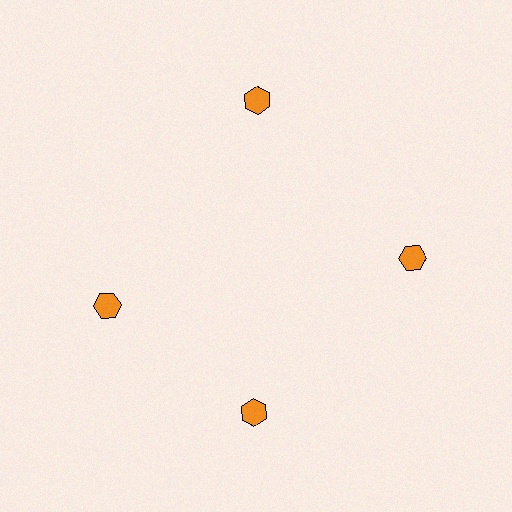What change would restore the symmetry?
The symmetry would be restored by rotating it back into even spacing with its neighbors so that all 4 hexagons sit at equal angles and equal distance from the center.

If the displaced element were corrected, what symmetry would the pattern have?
It would have 4-fold rotational symmetry — the pattern would map onto itself every 90 degrees.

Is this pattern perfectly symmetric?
No. The 4 orange hexagons are arranged in a ring, but one element near the 9 o'clock position is rotated out of alignment along the ring, breaking the 4-fold rotational symmetry.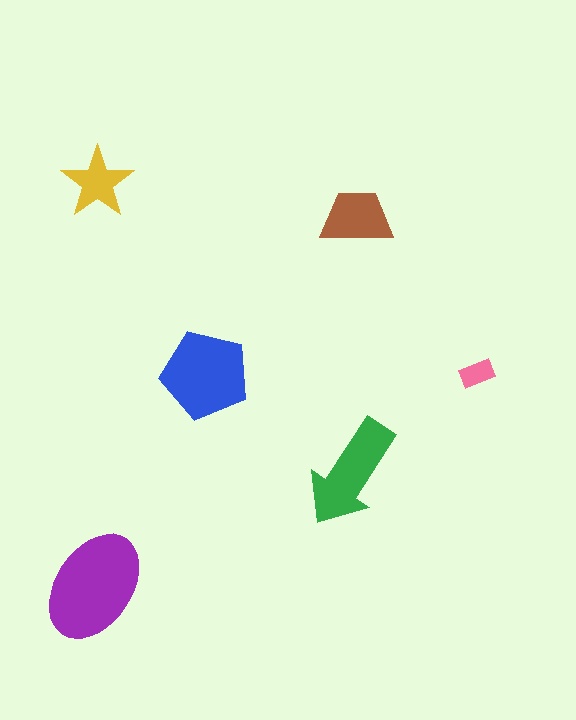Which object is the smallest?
The pink rectangle.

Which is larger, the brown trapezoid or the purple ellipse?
The purple ellipse.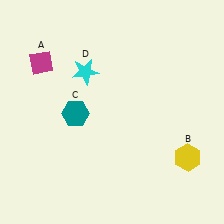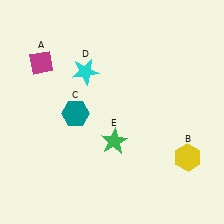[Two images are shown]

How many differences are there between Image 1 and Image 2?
There is 1 difference between the two images.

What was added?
A green star (E) was added in Image 2.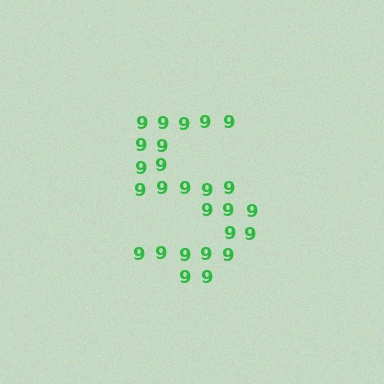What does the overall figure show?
The overall figure shows the letter S.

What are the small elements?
The small elements are digit 9's.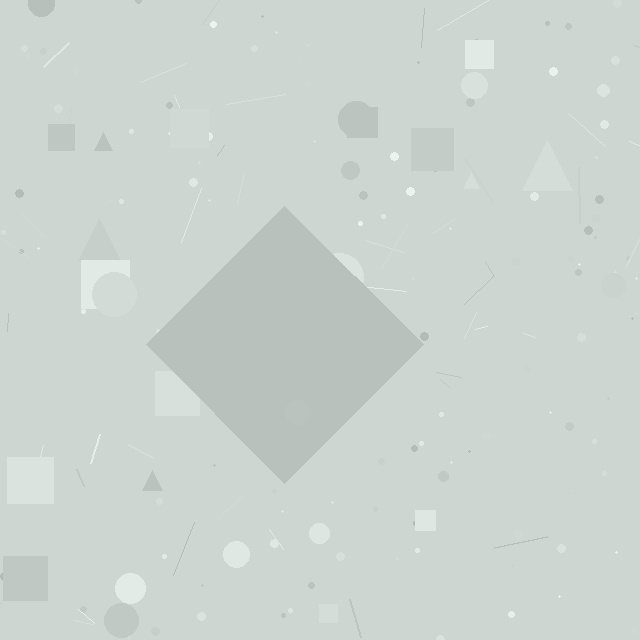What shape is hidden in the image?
A diamond is hidden in the image.